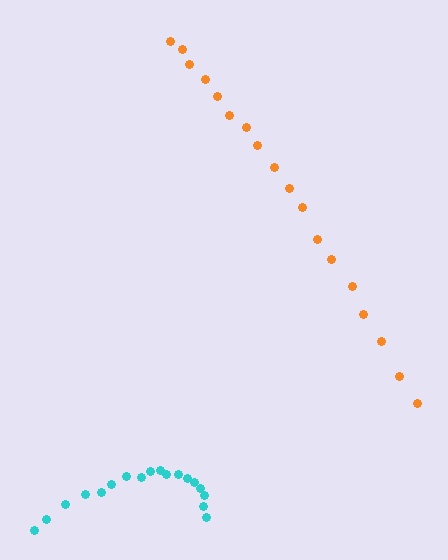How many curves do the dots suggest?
There are 2 distinct paths.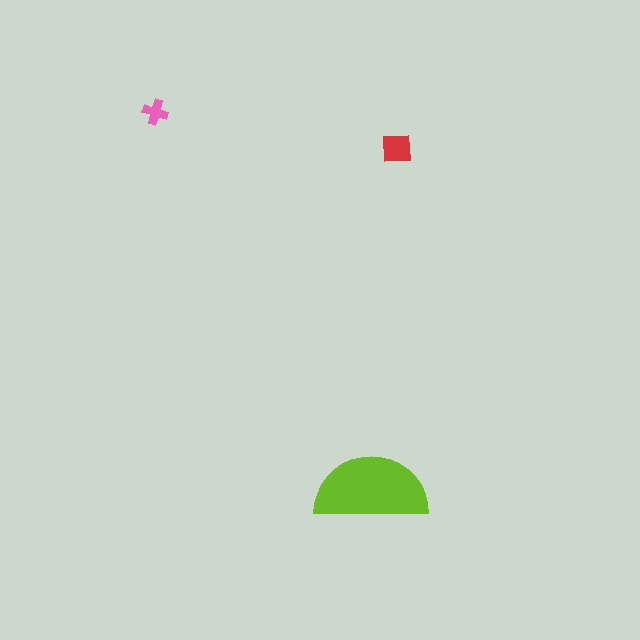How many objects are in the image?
There are 3 objects in the image.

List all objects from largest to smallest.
The lime semicircle, the red square, the pink cross.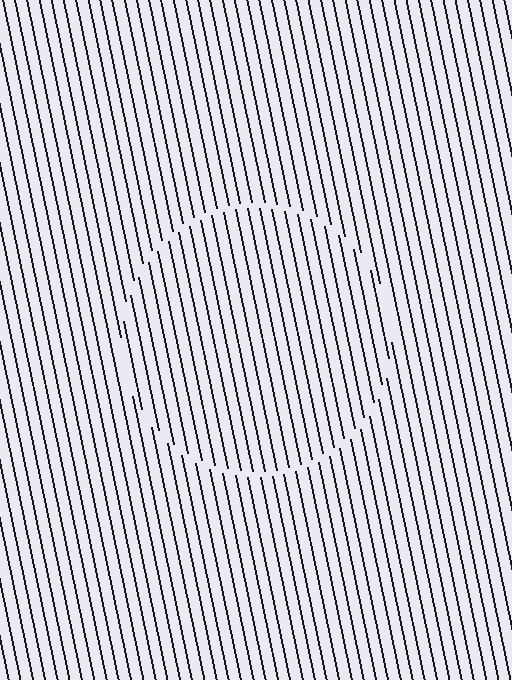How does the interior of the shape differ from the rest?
The interior of the shape contains the same grating, shifted by half a period — the contour is defined by the phase discontinuity where line-ends from the inner and outer gratings abut.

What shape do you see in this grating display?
An illusory circle. The interior of the shape contains the same grating, shifted by half a period — the contour is defined by the phase discontinuity where line-ends from the inner and outer gratings abut.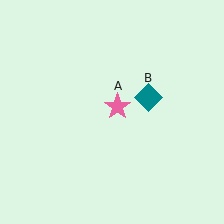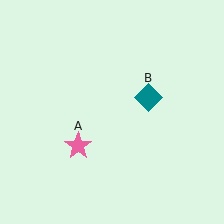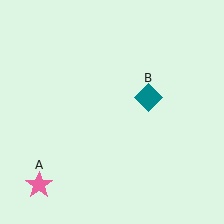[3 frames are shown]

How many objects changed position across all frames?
1 object changed position: pink star (object A).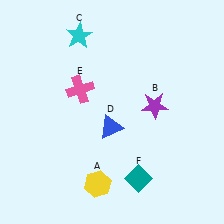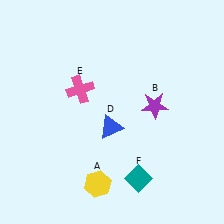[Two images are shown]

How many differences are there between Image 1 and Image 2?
There is 1 difference between the two images.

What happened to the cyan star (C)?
The cyan star (C) was removed in Image 2. It was in the top-left area of Image 1.